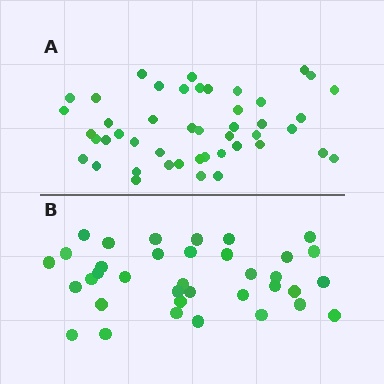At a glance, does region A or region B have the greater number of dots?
Region A (the top region) has more dots.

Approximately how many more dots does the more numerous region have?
Region A has roughly 10 or so more dots than region B.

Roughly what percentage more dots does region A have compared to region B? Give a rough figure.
About 30% more.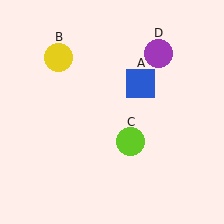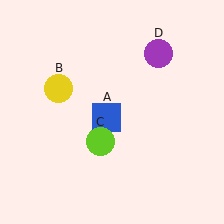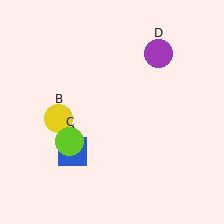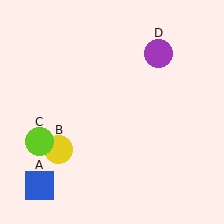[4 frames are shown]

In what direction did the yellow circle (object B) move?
The yellow circle (object B) moved down.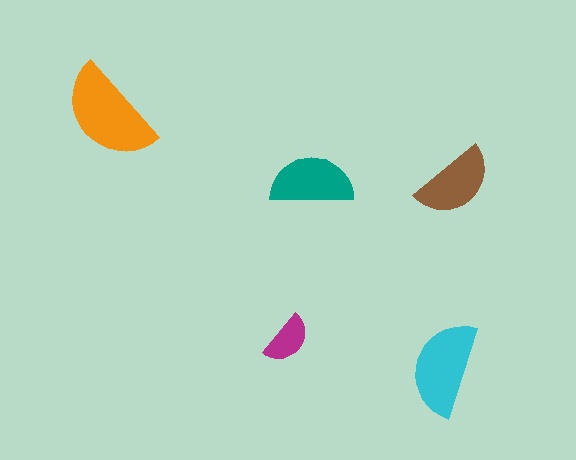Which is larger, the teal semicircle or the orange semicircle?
The orange one.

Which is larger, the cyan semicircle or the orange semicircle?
The orange one.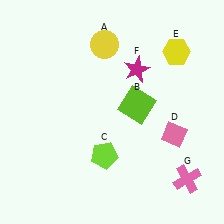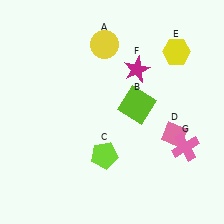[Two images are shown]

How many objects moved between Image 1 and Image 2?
1 object moved between the two images.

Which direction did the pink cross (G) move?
The pink cross (G) moved up.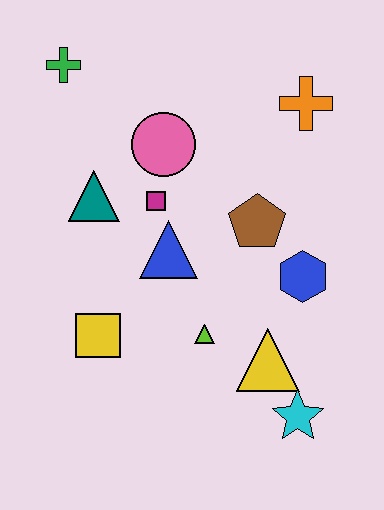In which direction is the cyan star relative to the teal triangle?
The cyan star is below the teal triangle.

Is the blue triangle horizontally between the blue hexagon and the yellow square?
Yes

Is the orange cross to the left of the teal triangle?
No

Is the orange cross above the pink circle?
Yes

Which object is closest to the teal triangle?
The magenta square is closest to the teal triangle.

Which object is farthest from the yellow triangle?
The green cross is farthest from the yellow triangle.